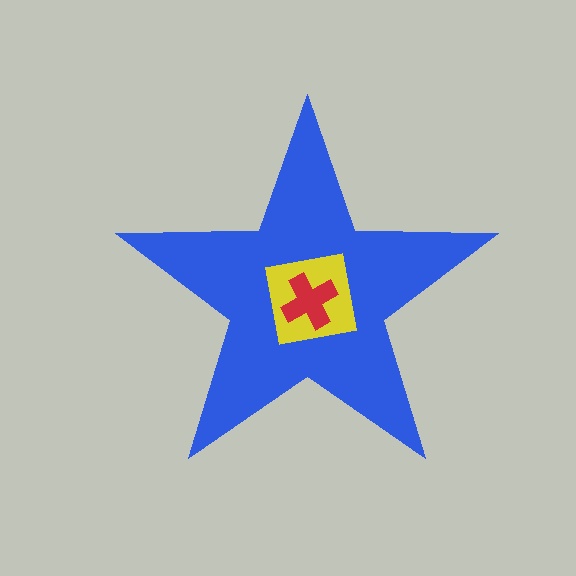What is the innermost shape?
The red cross.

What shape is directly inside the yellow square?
The red cross.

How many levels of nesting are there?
3.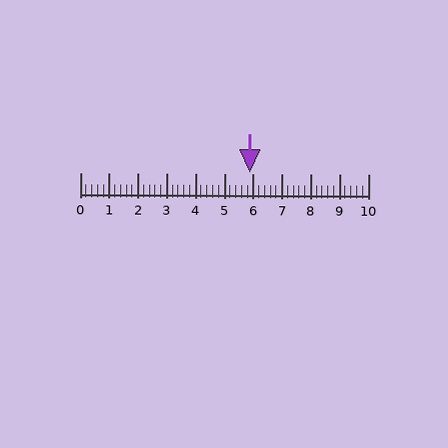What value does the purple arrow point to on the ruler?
The purple arrow points to approximately 5.9.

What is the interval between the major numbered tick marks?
The major tick marks are spaced 1 units apart.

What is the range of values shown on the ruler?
The ruler shows values from 0 to 10.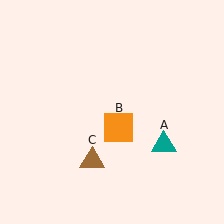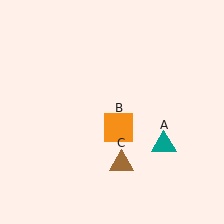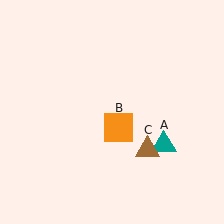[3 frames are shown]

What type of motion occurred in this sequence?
The brown triangle (object C) rotated counterclockwise around the center of the scene.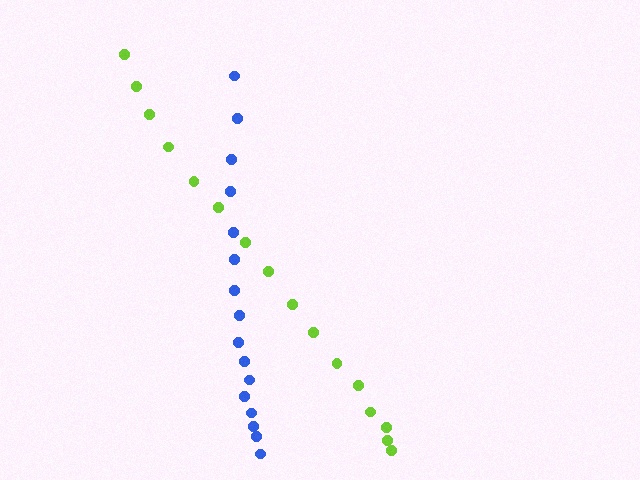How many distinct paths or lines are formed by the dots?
There are 2 distinct paths.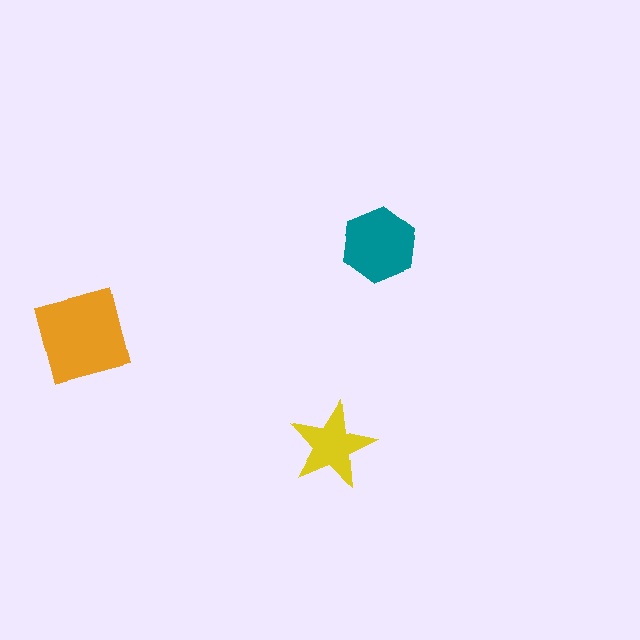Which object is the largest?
The orange square.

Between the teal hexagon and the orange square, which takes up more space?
The orange square.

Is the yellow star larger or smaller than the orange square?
Smaller.